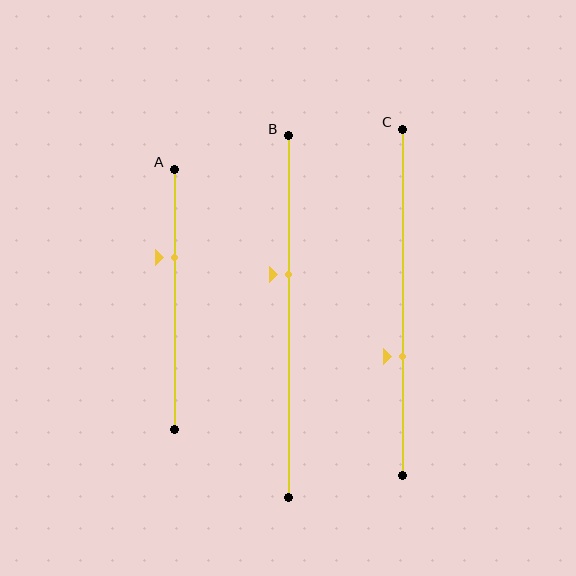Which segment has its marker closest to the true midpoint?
Segment B has its marker closest to the true midpoint.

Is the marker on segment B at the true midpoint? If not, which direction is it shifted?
No, the marker on segment B is shifted upward by about 12% of the segment length.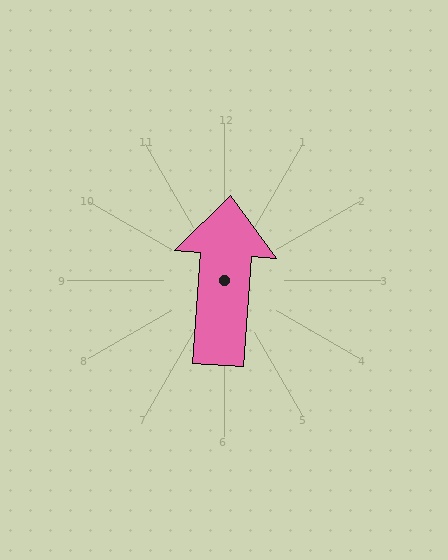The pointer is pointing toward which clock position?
Roughly 12 o'clock.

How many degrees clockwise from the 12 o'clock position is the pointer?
Approximately 4 degrees.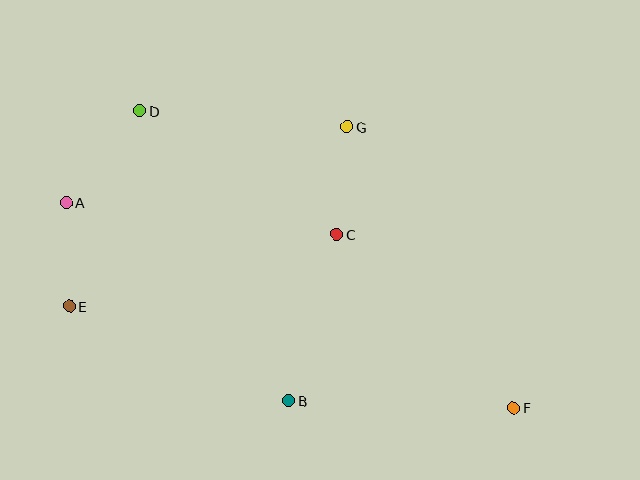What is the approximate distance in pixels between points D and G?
The distance between D and G is approximately 209 pixels.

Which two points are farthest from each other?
Points A and F are farthest from each other.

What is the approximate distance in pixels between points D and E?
The distance between D and E is approximately 207 pixels.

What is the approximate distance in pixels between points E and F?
The distance between E and F is approximately 456 pixels.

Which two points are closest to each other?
Points A and E are closest to each other.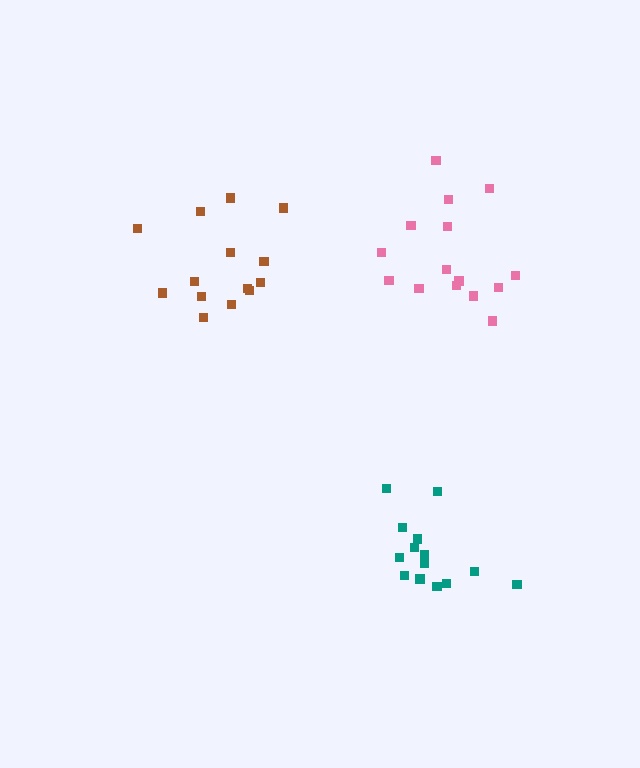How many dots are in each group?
Group 1: 15 dots, Group 2: 14 dots, Group 3: 14 dots (43 total).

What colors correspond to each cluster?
The clusters are colored: pink, teal, brown.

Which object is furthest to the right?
The pink cluster is rightmost.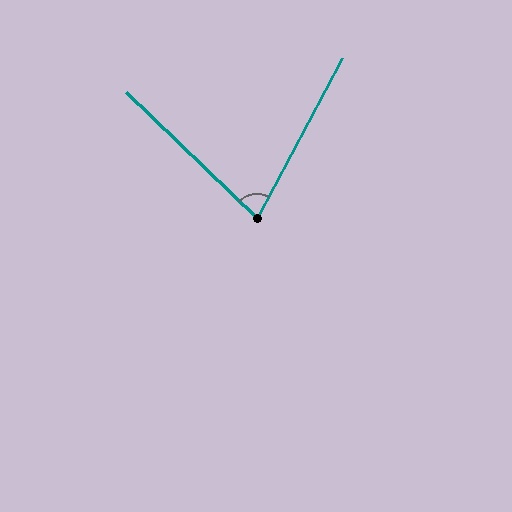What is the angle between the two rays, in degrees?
Approximately 74 degrees.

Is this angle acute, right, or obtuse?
It is acute.